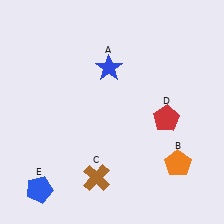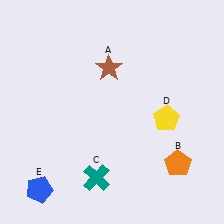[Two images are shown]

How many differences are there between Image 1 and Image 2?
There are 3 differences between the two images.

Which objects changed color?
A changed from blue to brown. C changed from brown to teal. D changed from red to yellow.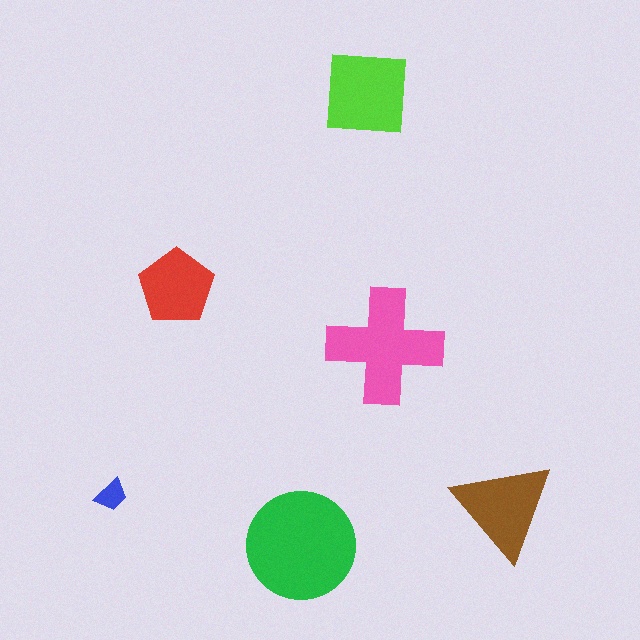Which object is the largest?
The green circle.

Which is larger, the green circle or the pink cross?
The green circle.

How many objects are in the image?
There are 6 objects in the image.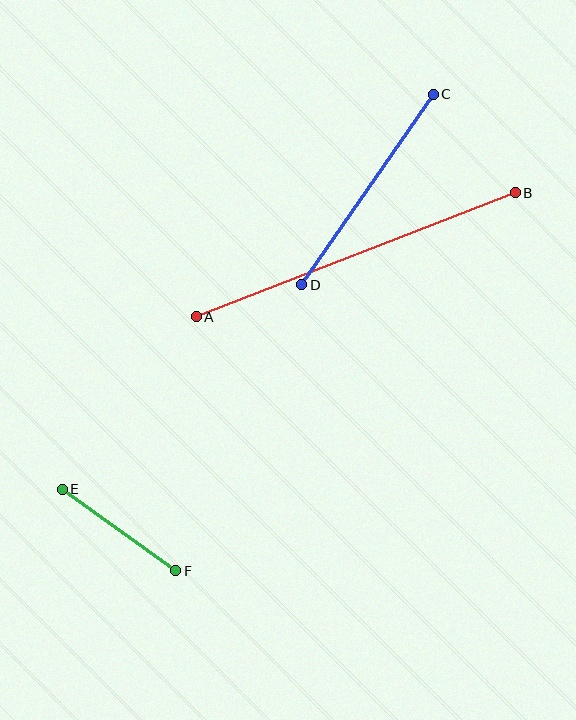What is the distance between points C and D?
The distance is approximately 232 pixels.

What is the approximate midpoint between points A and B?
The midpoint is at approximately (356, 255) pixels.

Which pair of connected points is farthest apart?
Points A and B are farthest apart.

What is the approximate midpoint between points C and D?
The midpoint is at approximately (367, 189) pixels.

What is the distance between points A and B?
The distance is approximately 342 pixels.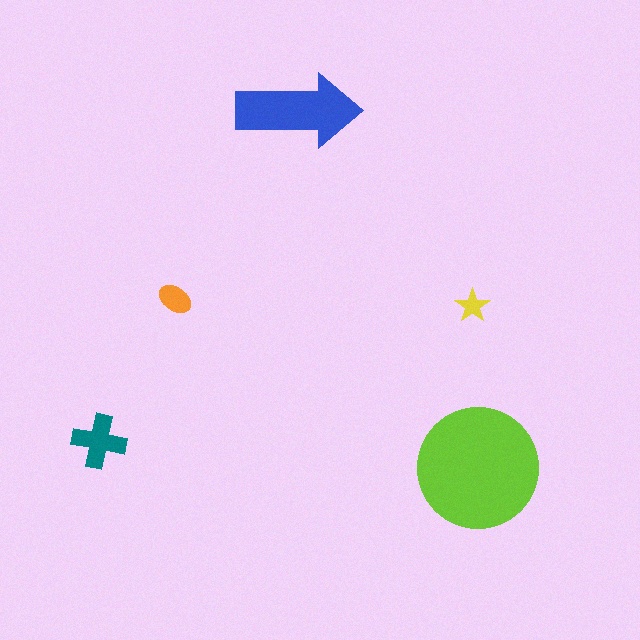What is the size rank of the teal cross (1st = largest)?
3rd.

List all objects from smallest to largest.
The yellow star, the orange ellipse, the teal cross, the blue arrow, the lime circle.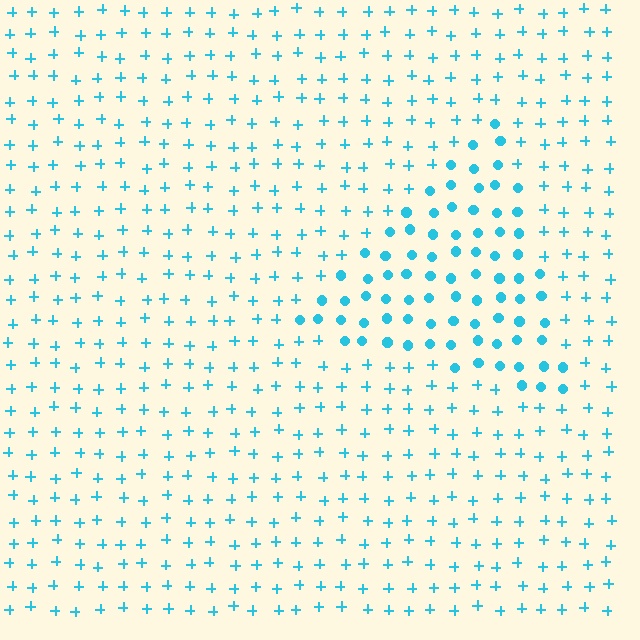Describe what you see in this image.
The image is filled with small cyan elements arranged in a uniform grid. A triangle-shaped region contains circles, while the surrounding area contains plus signs. The boundary is defined purely by the change in element shape.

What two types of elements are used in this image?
The image uses circles inside the triangle region and plus signs outside it.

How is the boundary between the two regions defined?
The boundary is defined by a change in element shape: circles inside vs. plus signs outside. All elements share the same color and spacing.